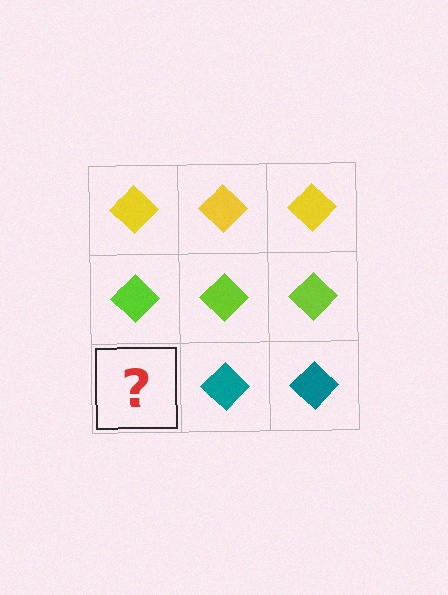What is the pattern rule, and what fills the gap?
The rule is that each row has a consistent color. The gap should be filled with a teal diamond.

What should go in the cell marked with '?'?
The missing cell should contain a teal diamond.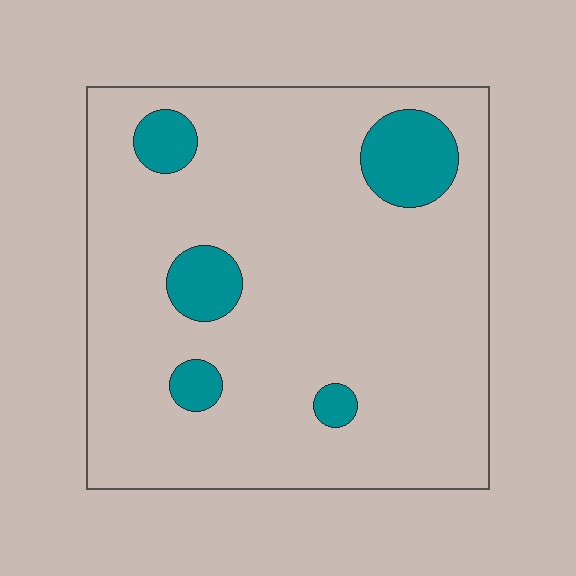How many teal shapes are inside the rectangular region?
5.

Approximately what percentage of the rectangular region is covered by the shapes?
Approximately 10%.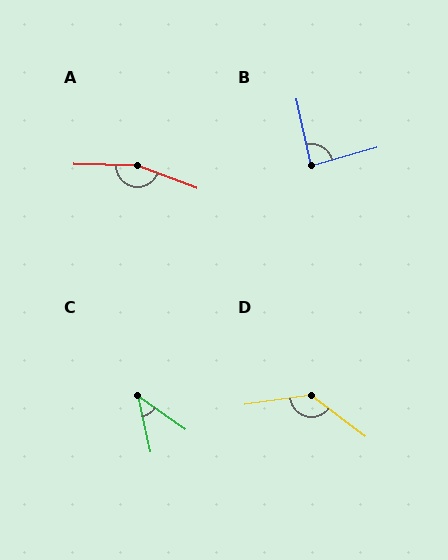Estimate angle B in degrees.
Approximately 86 degrees.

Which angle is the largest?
A, at approximately 161 degrees.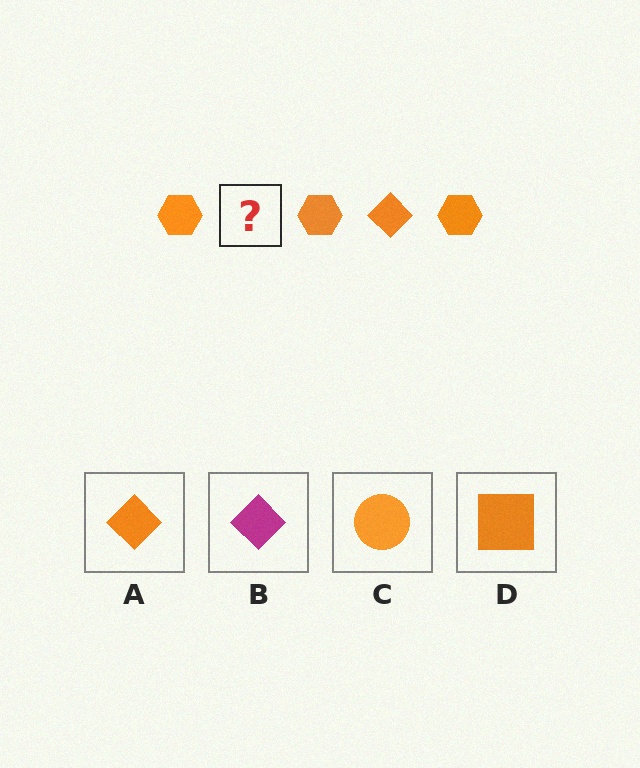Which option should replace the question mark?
Option A.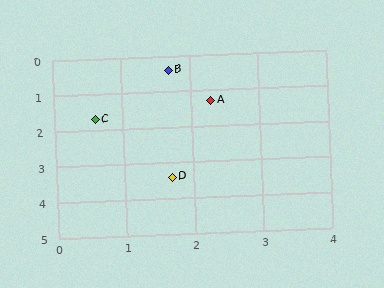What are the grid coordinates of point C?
Point C is at approximately (0.6, 1.7).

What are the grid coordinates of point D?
Point D is at approximately (1.7, 3.4).